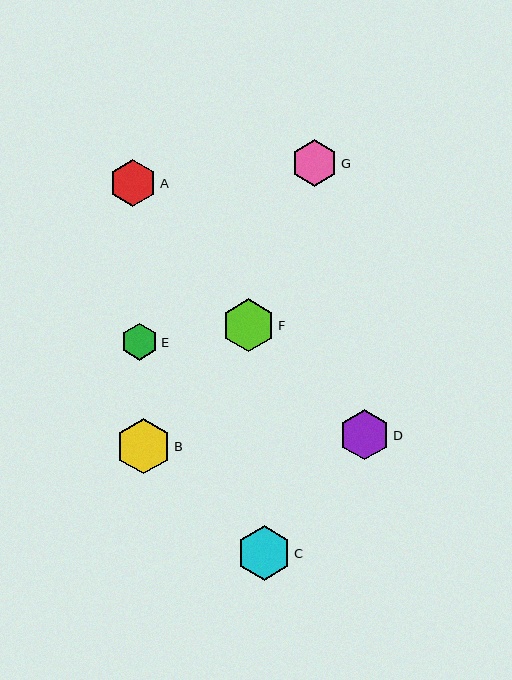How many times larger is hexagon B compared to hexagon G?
Hexagon B is approximately 1.2 times the size of hexagon G.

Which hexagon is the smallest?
Hexagon E is the smallest with a size of approximately 36 pixels.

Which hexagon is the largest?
Hexagon B is the largest with a size of approximately 55 pixels.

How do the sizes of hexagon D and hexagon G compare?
Hexagon D and hexagon G are approximately the same size.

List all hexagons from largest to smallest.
From largest to smallest: B, C, F, D, A, G, E.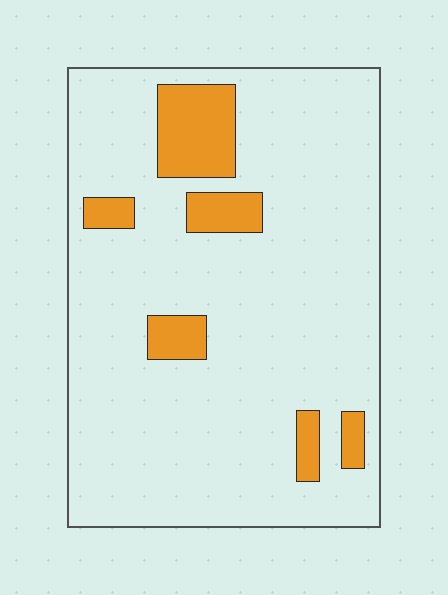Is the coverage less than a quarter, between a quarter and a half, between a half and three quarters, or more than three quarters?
Less than a quarter.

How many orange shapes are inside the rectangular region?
6.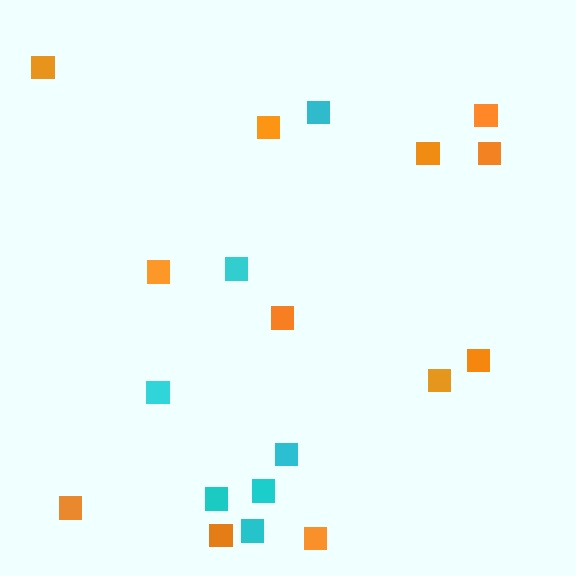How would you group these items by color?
There are 2 groups: one group of orange squares (12) and one group of cyan squares (7).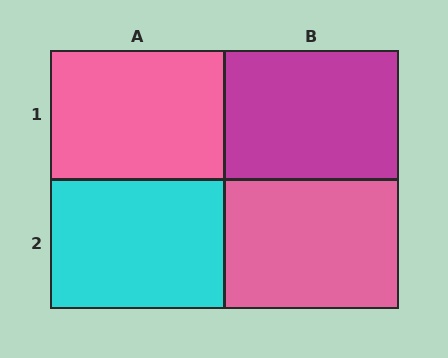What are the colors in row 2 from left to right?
Cyan, pink.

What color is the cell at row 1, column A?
Pink.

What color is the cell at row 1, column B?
Magenta.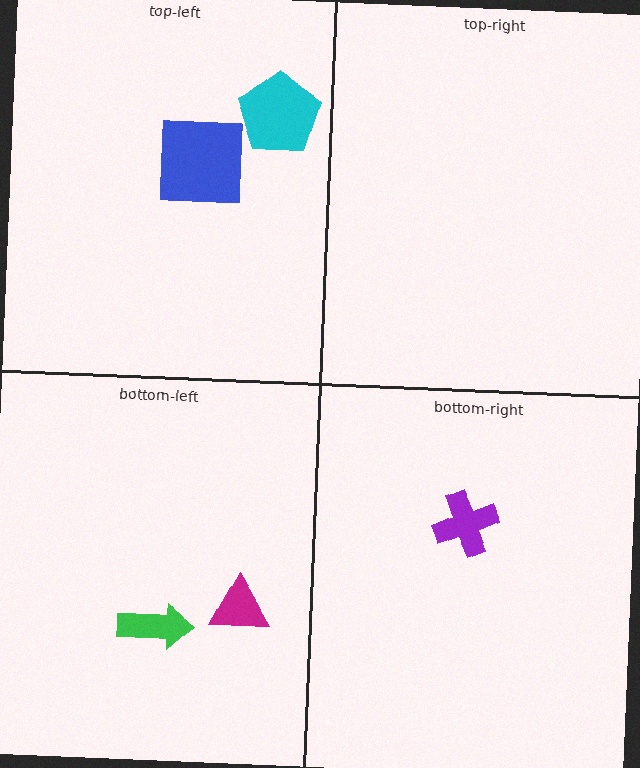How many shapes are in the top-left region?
2.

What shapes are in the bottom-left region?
The magenta triangle, the green arrow.